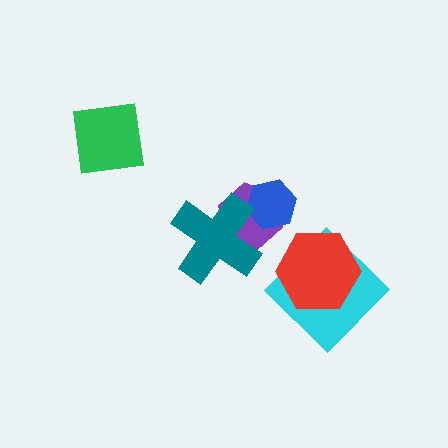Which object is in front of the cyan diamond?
The red hexagon is in front of the cyan diamond.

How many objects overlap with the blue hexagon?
2 objects overlap with the blue hexagon.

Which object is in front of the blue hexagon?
The teal cross is in front of the blue hexagon.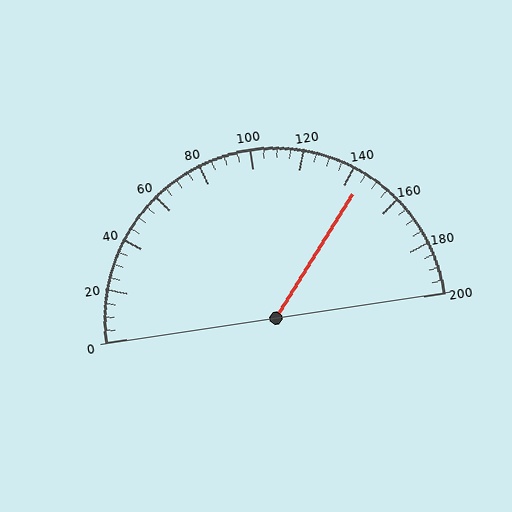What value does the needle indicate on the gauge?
The needle indicates approximately 145.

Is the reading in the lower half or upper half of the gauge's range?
The reading is in the upper half of the range (0 to 200).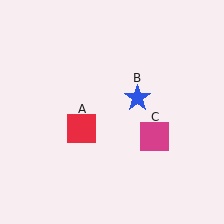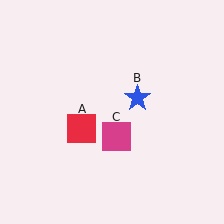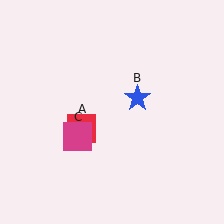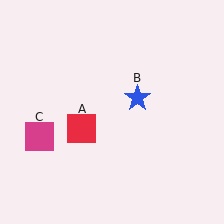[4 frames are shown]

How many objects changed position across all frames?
1 object changed position: magenta square (object C).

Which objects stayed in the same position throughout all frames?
Red square (object A) and blue star (object B) remained stationary.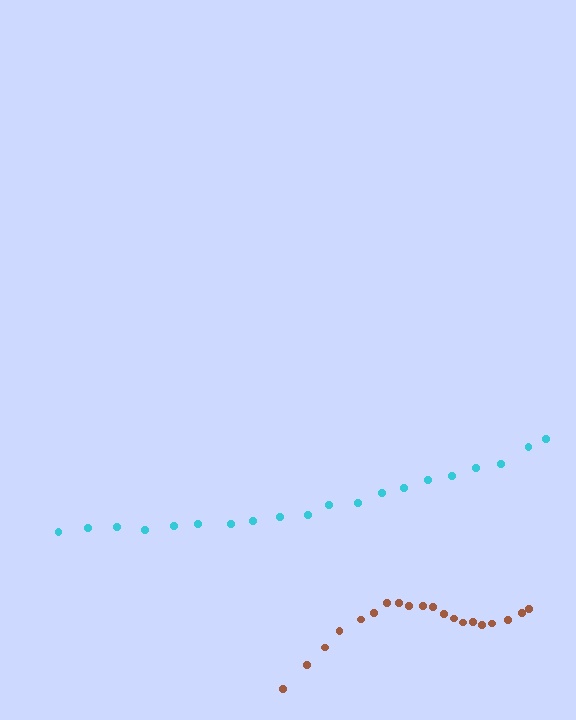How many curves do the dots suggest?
There are 2 distinct paths.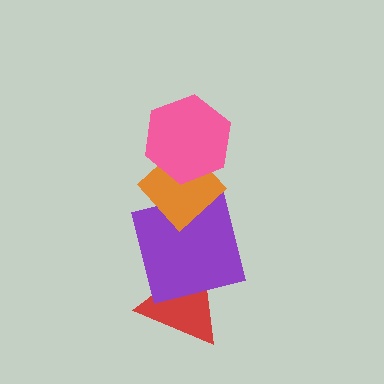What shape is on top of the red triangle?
The purple square is on top of the red triangle.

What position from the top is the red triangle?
The red triangle is 4th from the top.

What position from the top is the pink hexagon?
The pink hexagon is 1st from the top.